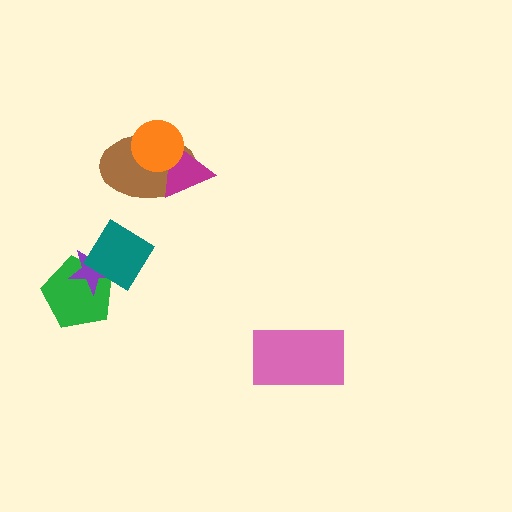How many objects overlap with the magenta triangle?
2 objects overlap with the magenta triangle.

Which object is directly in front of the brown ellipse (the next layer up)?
The magenta triangle is directly in front of the brown ellipse.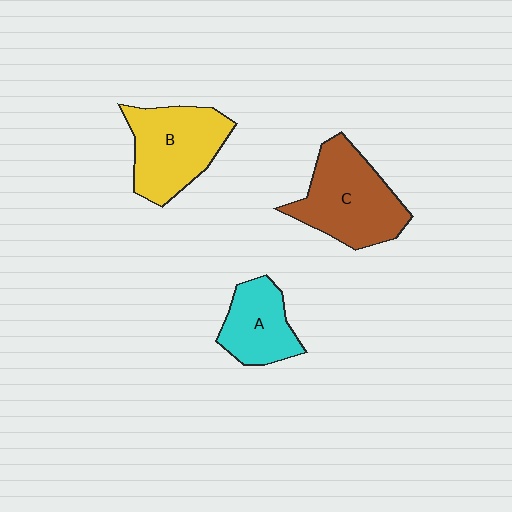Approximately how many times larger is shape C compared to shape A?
Approximately 1.6 times.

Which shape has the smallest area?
Shape A (cyan).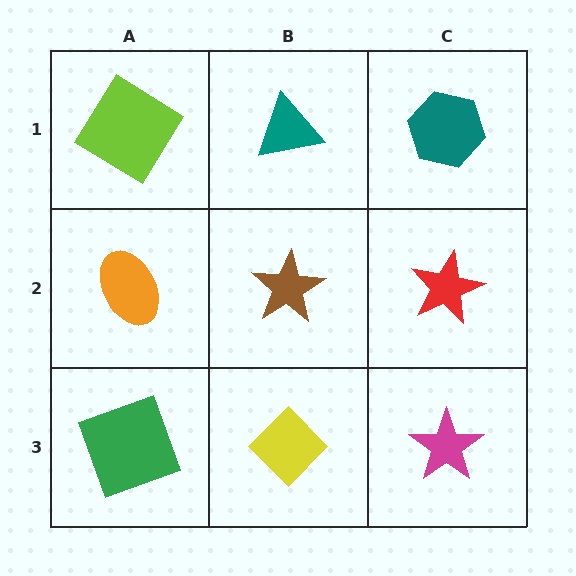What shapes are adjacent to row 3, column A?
An orange ellipse (row 2, column A), a yellow diamond (row 3, column B).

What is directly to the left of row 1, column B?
A lime diamond.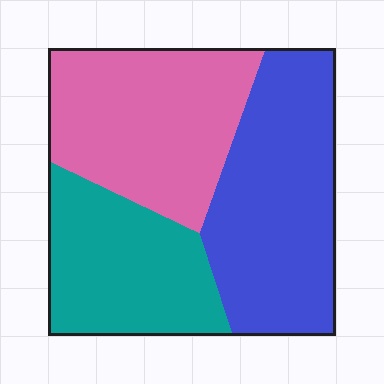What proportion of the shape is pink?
Pink takes up between a quarter and a half of the shape.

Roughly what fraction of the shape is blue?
Blue covers roughly 40% of the shape.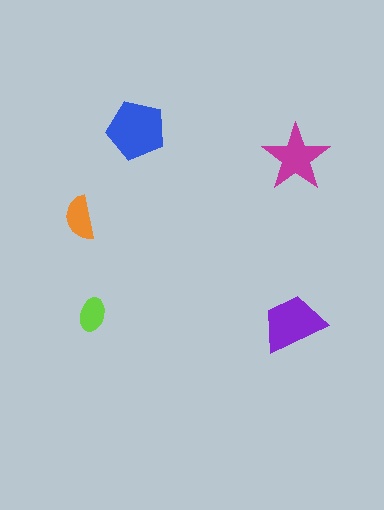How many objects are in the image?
There are 5 objects in the image.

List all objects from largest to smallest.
The blue pentagon, the purple trapezoid, the magenta star, the orange semicircle, the lime ellipse.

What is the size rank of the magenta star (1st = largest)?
3rd.